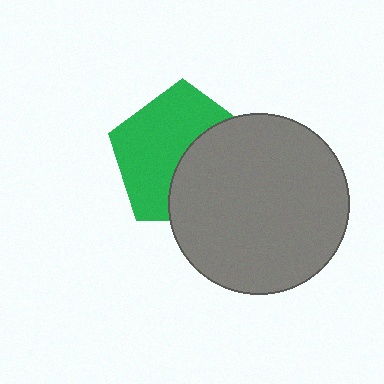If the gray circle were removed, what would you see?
You would see the complete green pentagon.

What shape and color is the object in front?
The object in front is a gray circle.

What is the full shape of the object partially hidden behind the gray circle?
The partially hidden object is a green pentagon.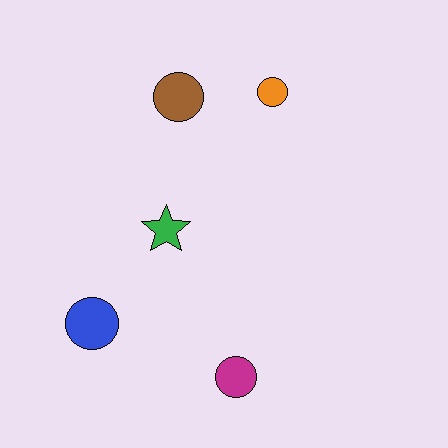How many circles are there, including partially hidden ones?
There are 4 circles.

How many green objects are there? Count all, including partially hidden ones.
There is 1 green object.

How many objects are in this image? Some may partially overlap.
There are 5 objects.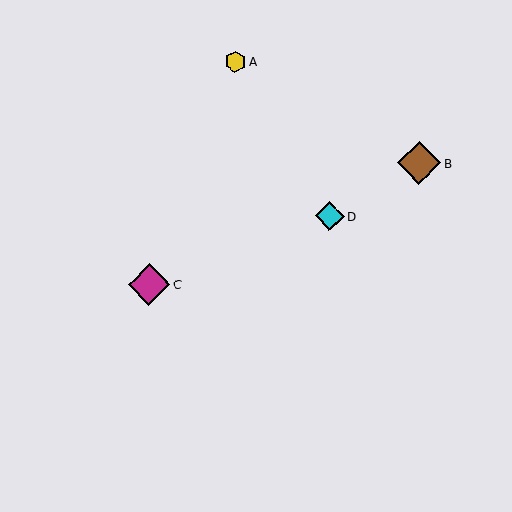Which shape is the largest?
The brown diamond (labeled B) is the largest.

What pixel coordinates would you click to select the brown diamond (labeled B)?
Click at (419, 163) to select the brown diamond B.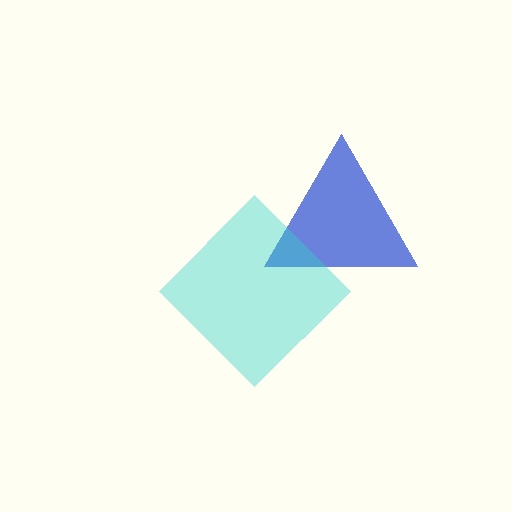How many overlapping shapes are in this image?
There are 2 overlapping shapes in the image.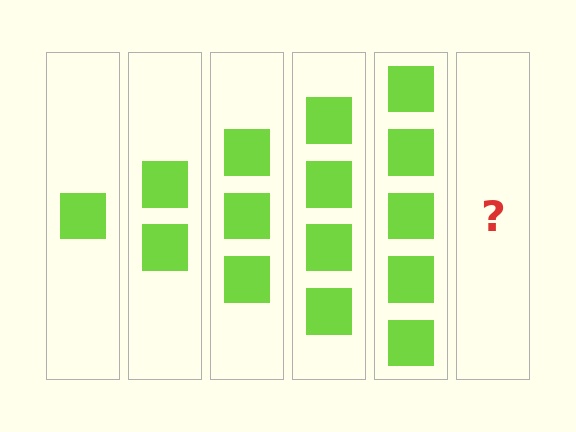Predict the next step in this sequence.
The next step is 6 squares.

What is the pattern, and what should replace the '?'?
The pattern is that each step adds one more square. The '?' should be 6 squares.